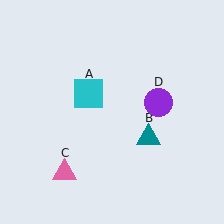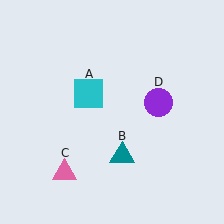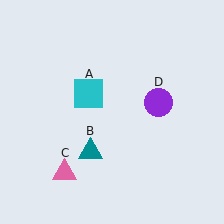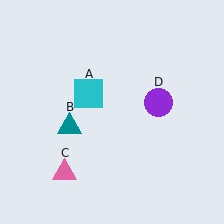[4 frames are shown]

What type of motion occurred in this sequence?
The teal triangle (object B) rotated clockwise around the center of the scene.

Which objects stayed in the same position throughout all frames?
Cyan square (object A) and pink triangle (object C) and purple circle (object D) remained stationary.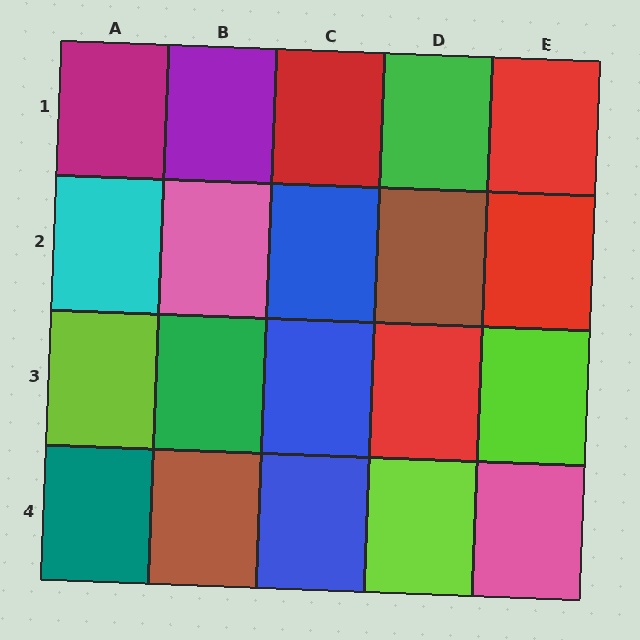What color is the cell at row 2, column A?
Cyan.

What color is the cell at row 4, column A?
Teal.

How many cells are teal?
1 cell is teal.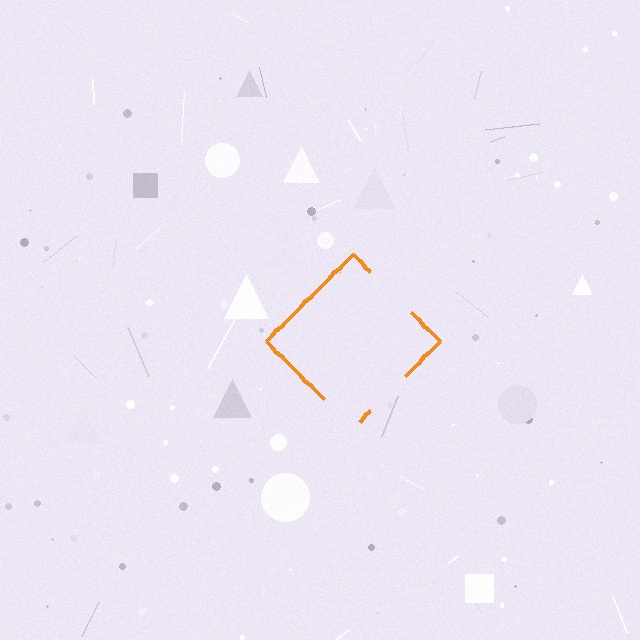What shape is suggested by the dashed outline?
The dashed outline suggests a diamond.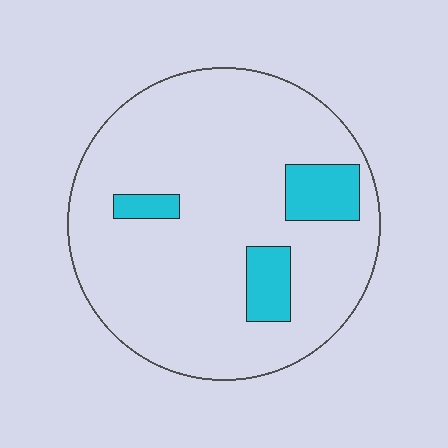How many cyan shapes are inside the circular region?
3.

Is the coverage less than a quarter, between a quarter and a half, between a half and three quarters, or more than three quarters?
Less than a quarter.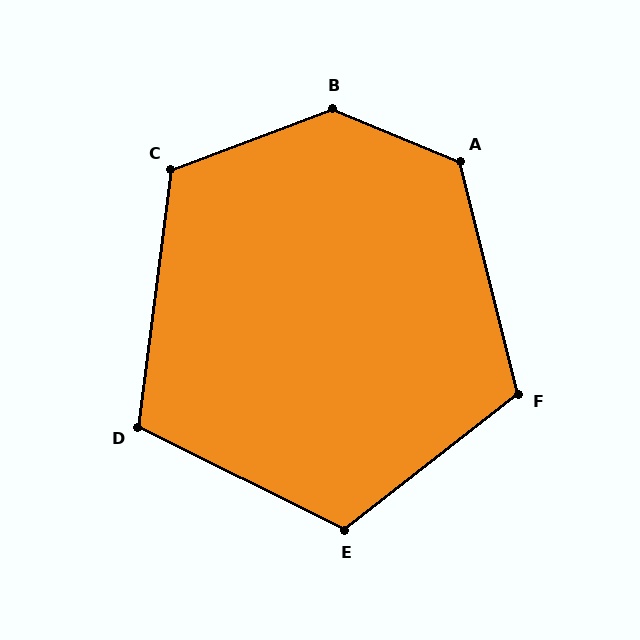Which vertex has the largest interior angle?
B, at approximately 137 degrees.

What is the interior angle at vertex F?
Approximately 114 degrees (obtuse).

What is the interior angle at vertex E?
Approximately 116 degrees (obtuse).